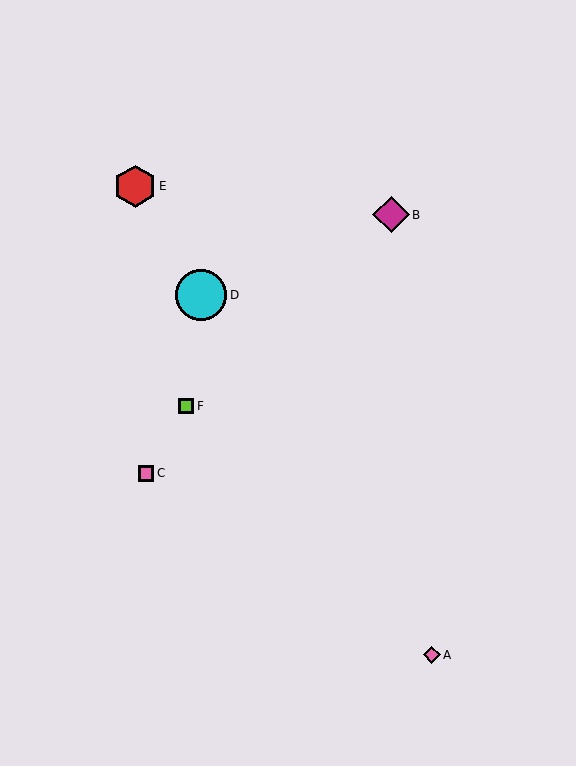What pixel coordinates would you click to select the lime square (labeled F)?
Click at (186, 406) to select the lime square F.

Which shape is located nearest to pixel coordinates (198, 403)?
The lime square (labeled F) at (186, 406) is nearest to that location.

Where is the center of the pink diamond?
The center of the pink diamond is at (432, 655).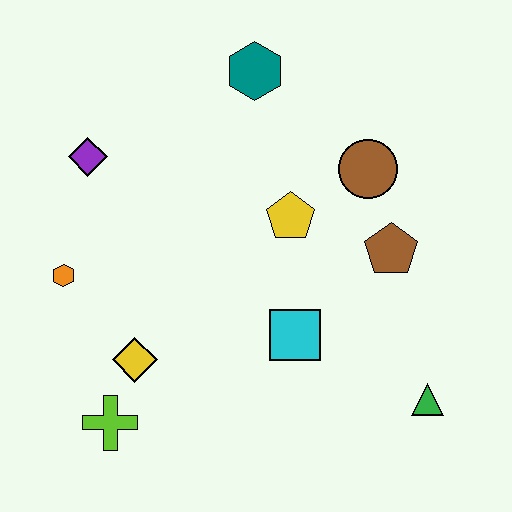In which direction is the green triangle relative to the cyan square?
The green triangle is to the right of the cyan square.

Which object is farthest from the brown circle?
The lime cross is farthest from the brown circle.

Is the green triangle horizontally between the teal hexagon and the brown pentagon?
No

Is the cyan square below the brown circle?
Yes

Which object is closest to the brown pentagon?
The brown circle is closest to the brown pentagon.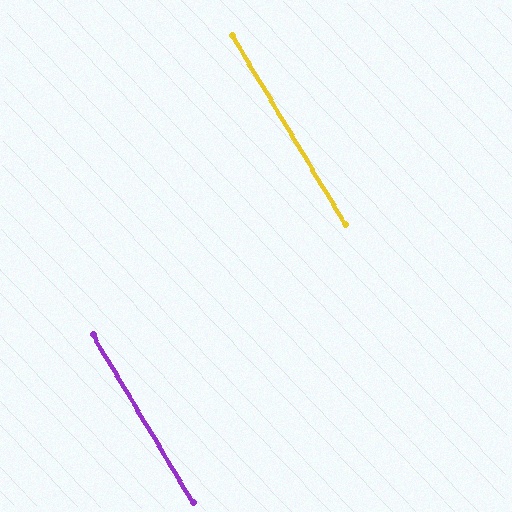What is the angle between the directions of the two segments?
Approximately 0 degrees.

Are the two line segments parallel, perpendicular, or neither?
Parallel — their directions differ by only 0.1°.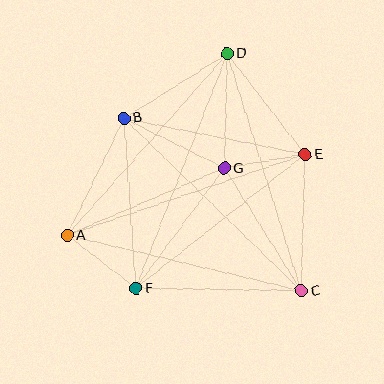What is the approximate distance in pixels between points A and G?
The distance between A and G is approximately 171 pixels.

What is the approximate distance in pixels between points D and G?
The distance between D and G is approximately 115 pixels.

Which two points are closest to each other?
Points E and G are closest to each other.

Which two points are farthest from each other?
Points D and F are farthest from each other.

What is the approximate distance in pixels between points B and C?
The distance between B and C is approximately 247 pixels.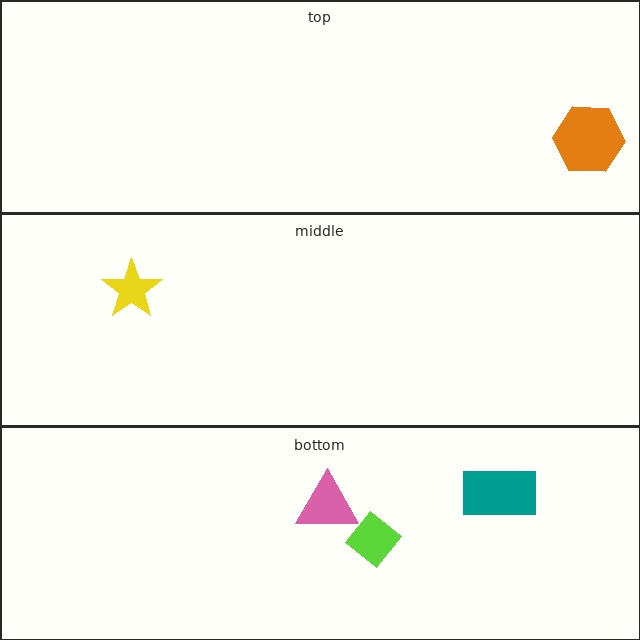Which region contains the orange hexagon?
The top region.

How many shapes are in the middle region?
1.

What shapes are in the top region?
The orange hexagon.